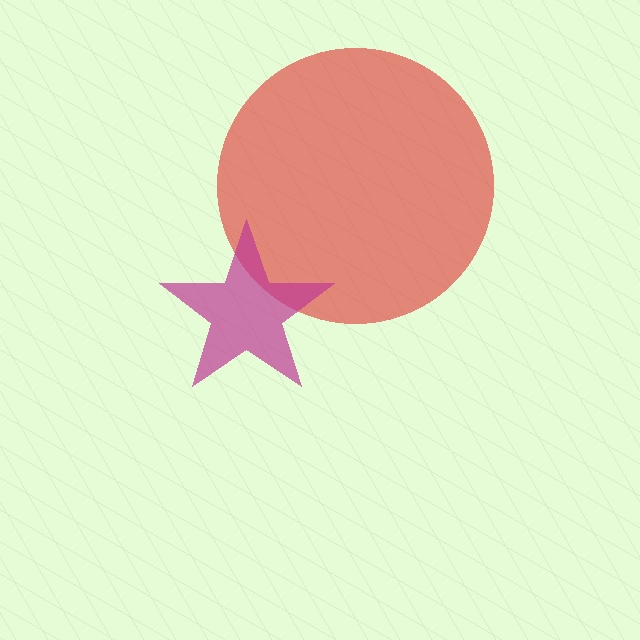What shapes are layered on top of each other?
The layered shapes are: a red circle, a magenta star.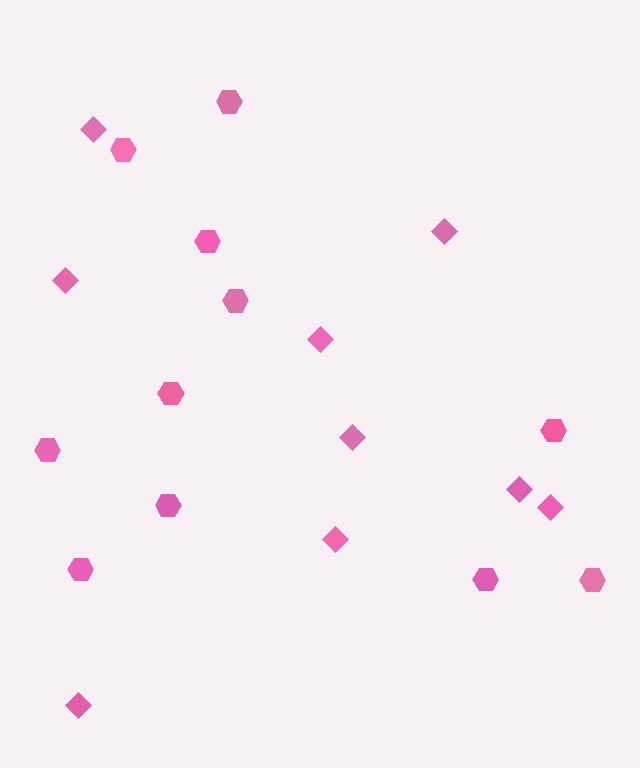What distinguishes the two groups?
There are 2 groups: one group of diamonds (9) and one group of hexagons (11).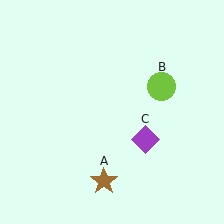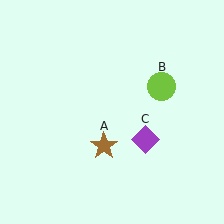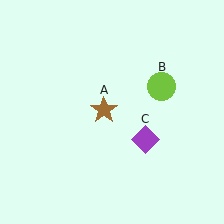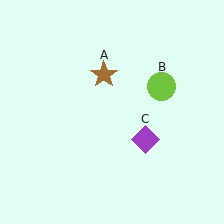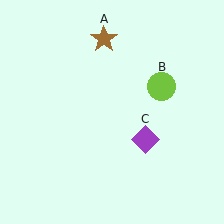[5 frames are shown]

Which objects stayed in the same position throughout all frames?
Lime circle (object B) and purple diamond (object C) remained stationary.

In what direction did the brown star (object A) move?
The brown star (object A) moved up.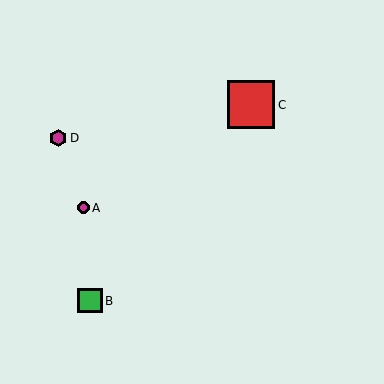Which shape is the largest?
The red square (labeled C) is the largest.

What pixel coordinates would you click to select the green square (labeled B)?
Click at (90, 301) to select the green square B.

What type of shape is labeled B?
Shape B is a green square.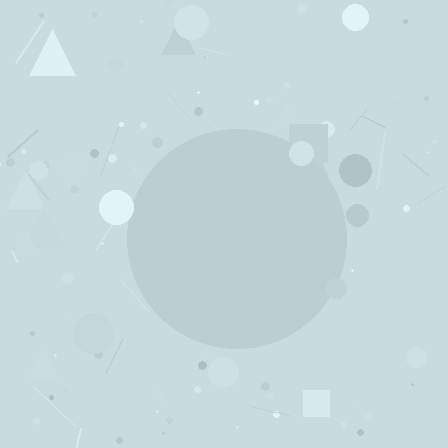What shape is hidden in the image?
A circle is hidden in the image.